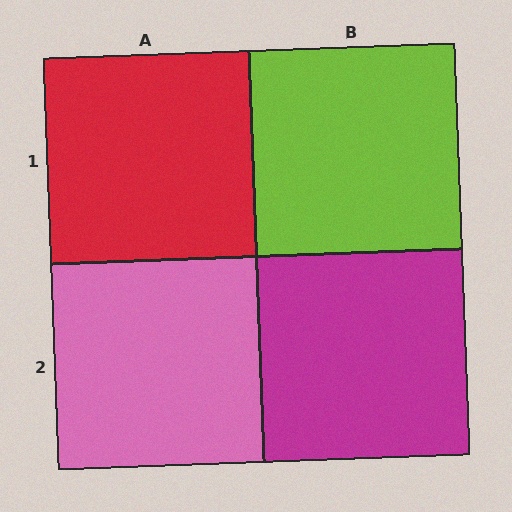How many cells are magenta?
1 cell is magenta.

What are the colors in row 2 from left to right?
Pink, magenta.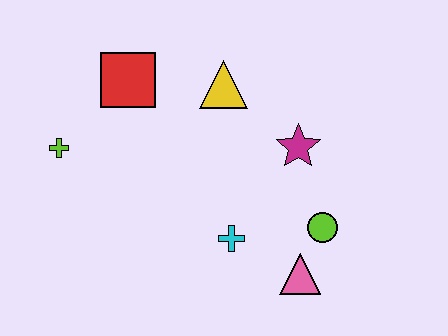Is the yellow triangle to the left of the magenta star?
Yes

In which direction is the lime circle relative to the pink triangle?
The lime circle is above the pink triangle.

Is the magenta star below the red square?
Yes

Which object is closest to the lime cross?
The red square is closest to the lime cross.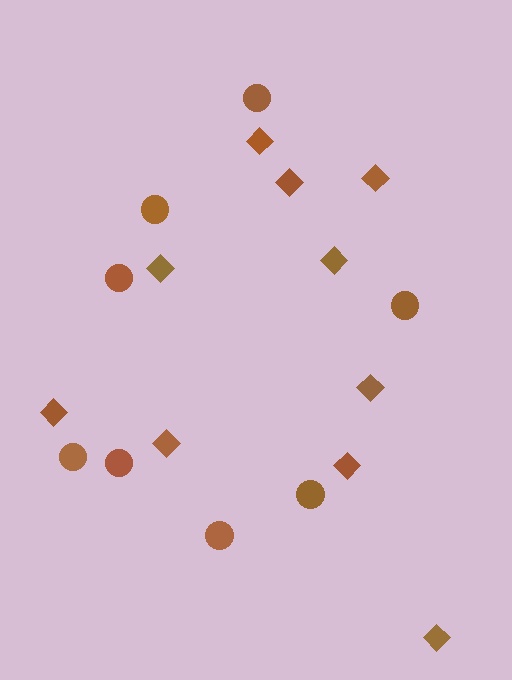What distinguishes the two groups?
There are 2 groups: one group of circles (8) and one group of diamonds (10).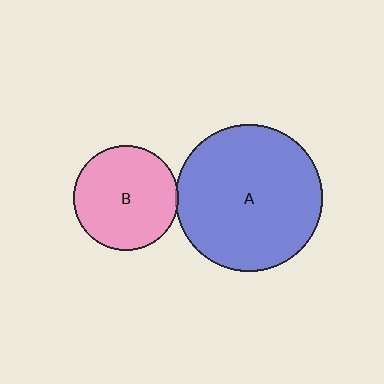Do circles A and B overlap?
Yes.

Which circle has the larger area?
Circle A (blue).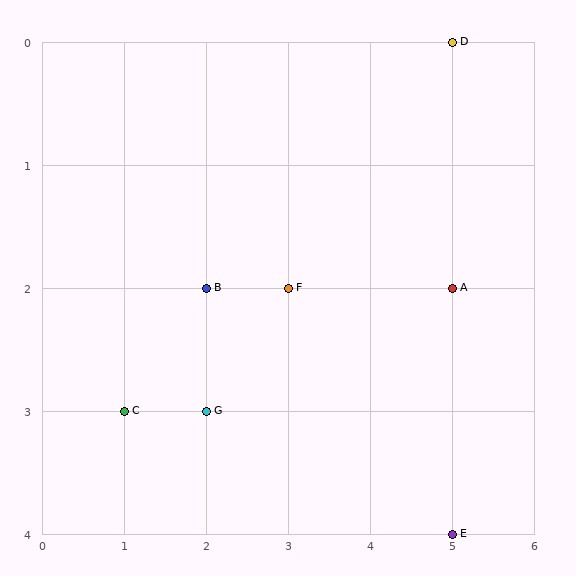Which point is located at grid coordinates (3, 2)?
Point F is at (3, 2).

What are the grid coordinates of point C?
Point C is at grid coordinates (1, 3).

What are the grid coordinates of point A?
Point A is at grid coordinates (5, 2).